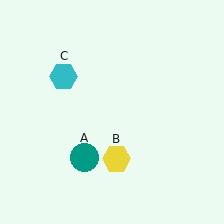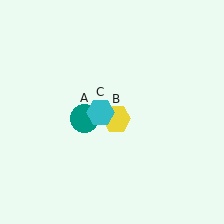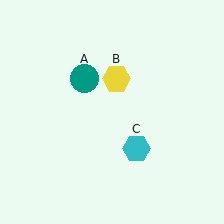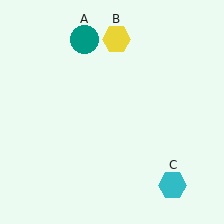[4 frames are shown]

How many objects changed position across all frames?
3 objects changed position: teal circle (object A), yellow hexagon (object B), cyan hexagon (object C).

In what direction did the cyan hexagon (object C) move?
The cyan hexagon (object C) moved down and to the right.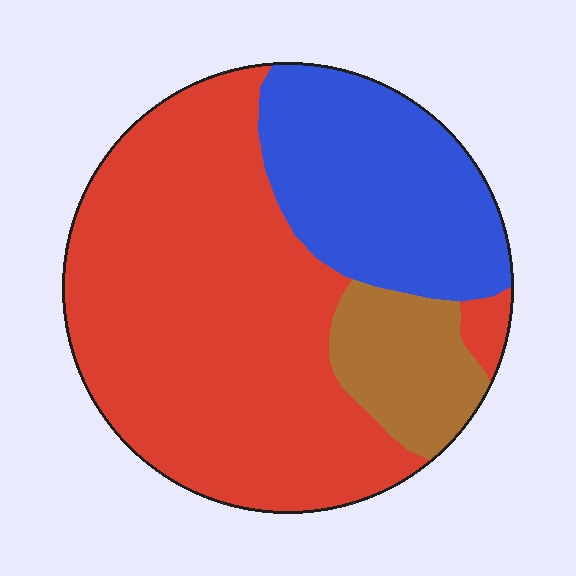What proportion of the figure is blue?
Blue takes up about one quarter (1/4) of the figure.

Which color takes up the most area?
Red, at roughly 60%.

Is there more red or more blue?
Red.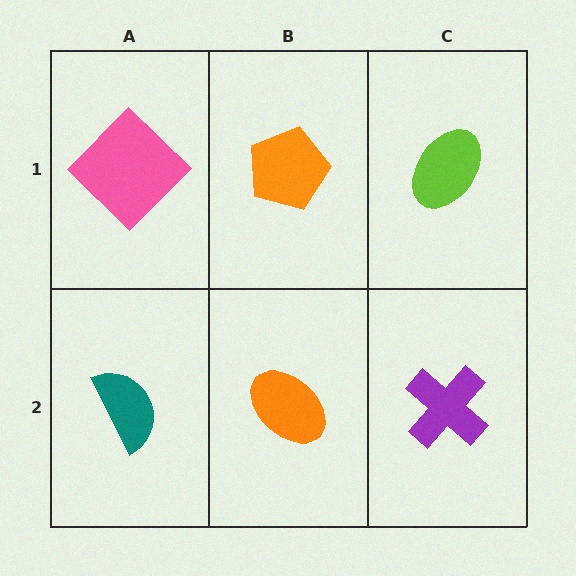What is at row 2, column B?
An orange ellipse.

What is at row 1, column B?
An orange pentagon.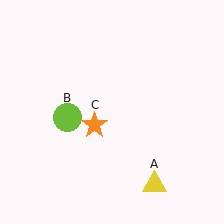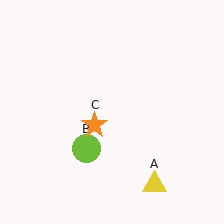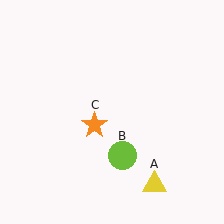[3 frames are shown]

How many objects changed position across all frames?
1 object changed position: lime circle (object B).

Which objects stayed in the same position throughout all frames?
Yellow triangle (object A) and orange star (object C) remained stationary.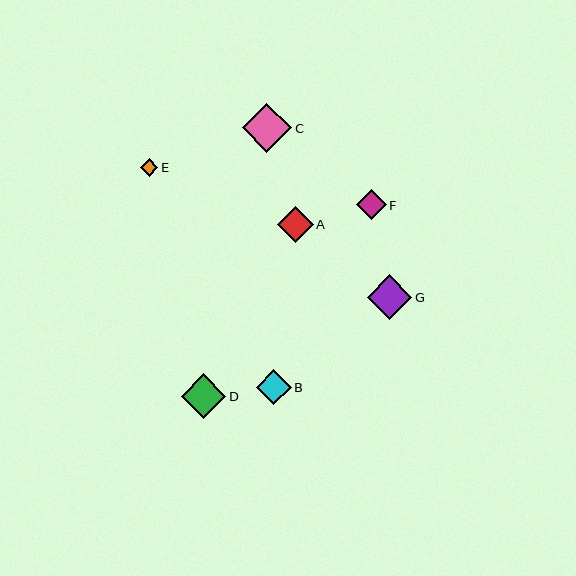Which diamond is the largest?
Diamond C is the largest with a size of approximately 50 pixels.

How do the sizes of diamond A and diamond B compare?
Diamond A and diamond B are approximately the same size.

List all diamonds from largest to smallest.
From largest to smallest: C, G, D, A, B, F, E.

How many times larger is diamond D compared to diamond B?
Diamond D is approximately 1.3 times the size of diamond B.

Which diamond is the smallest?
Diamond E is the smallest with a size of approximately 17 pixels.